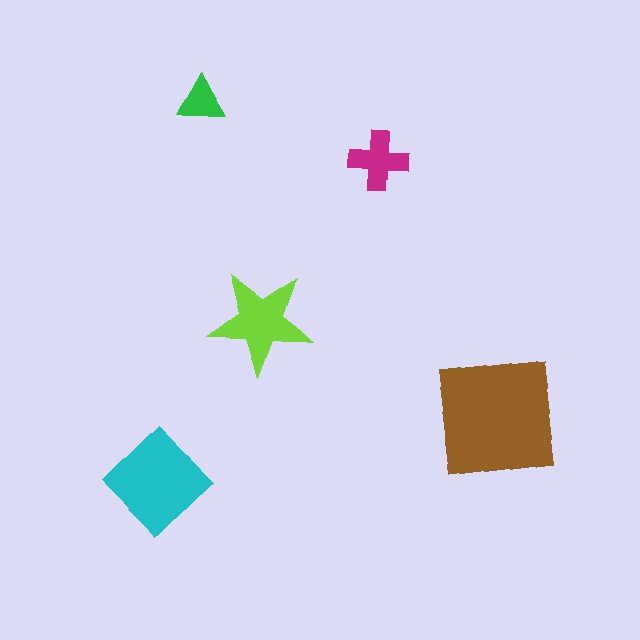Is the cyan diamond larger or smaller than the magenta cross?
Larger.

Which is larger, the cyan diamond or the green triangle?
The cyan diamond.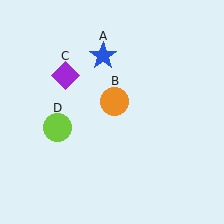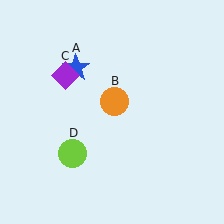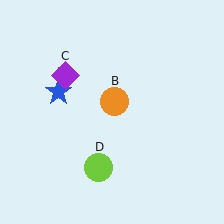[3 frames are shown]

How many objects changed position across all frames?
2 objects changed position: blue star (object A), lime circle (object D).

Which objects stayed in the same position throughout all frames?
Orange circle (object B) and purple diamond (object C) remained stationary.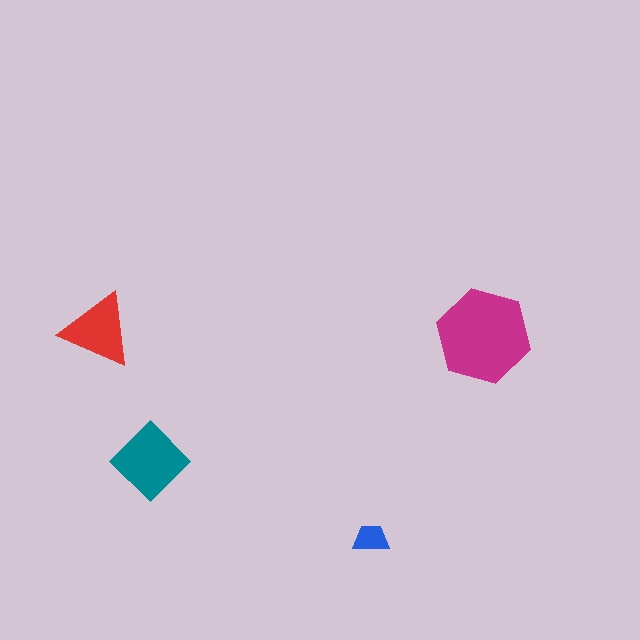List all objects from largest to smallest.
The magenta hexagon, the teal diamond, the red triangle, the blue trapezoid.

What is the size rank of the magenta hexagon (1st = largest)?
1st.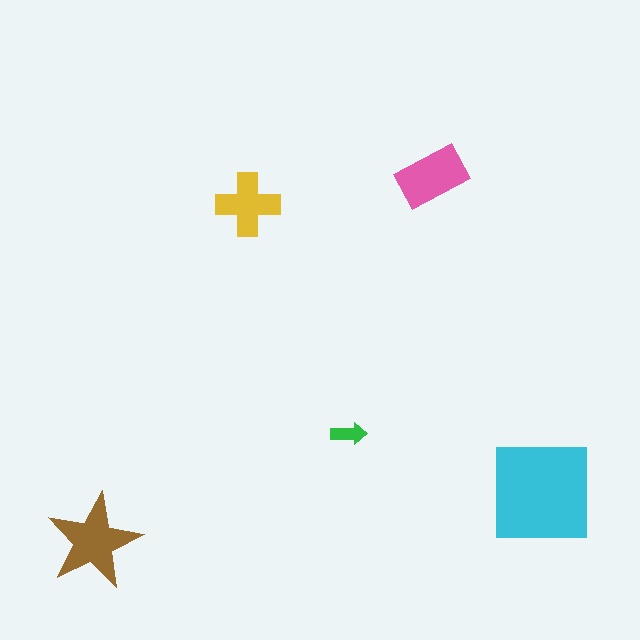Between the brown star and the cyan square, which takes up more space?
The cyan square.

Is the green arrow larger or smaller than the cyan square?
Smaller.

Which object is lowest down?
The brown star is bottommost.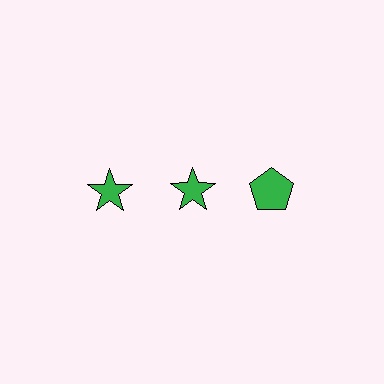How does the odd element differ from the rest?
It has a different shape: pentagon instead of star.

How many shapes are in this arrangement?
There are 3 shapes arranged in a grid pattern.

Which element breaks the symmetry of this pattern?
The green pentagon in the top row, center column breaks the symmetry. All other shapes are green stars.